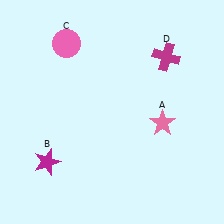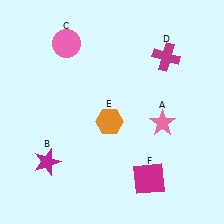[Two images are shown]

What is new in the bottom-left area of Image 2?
An orange hexagon (E) was added in the bottom-left area of Image 2.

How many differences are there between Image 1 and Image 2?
There are 2 differences between the two images.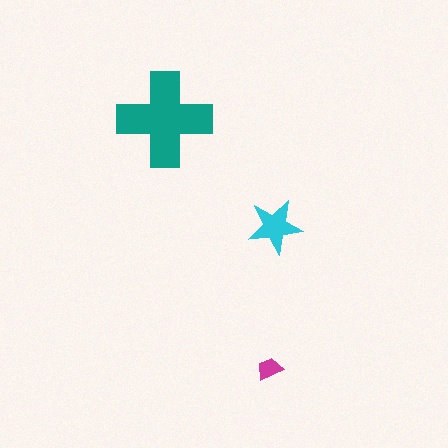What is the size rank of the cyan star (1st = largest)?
2nd.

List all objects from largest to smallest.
The teal cross, the cyan star, the magenta trapezoid.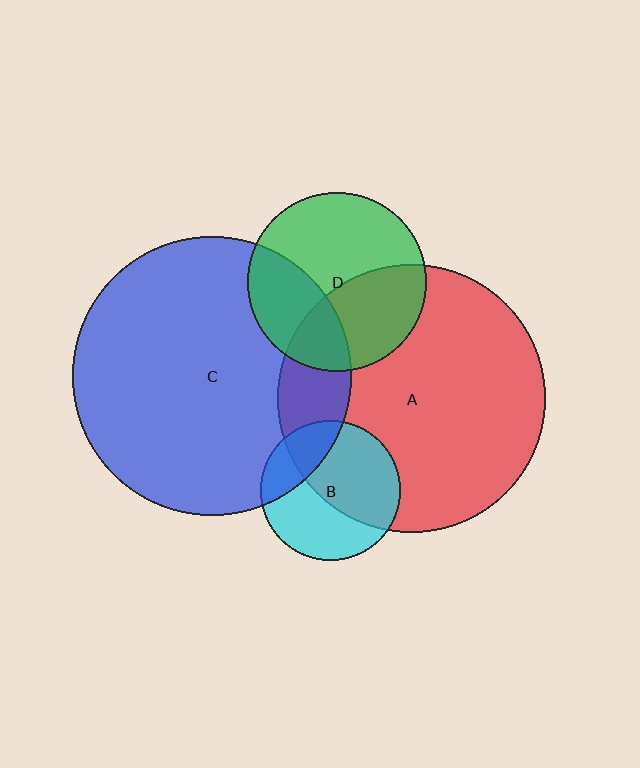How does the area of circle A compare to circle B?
Approximately 3.7 times.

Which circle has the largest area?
Circle C (blue).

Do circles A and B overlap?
Yes.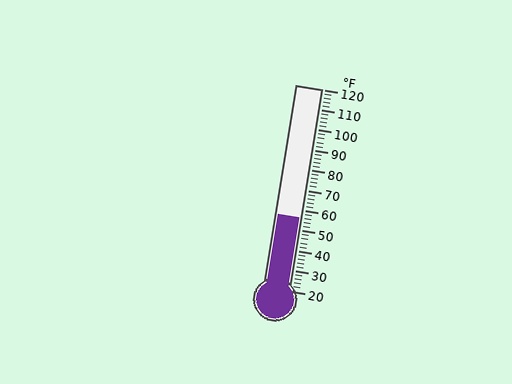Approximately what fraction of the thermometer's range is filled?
The thermometer is filled to approximately 35% of its range.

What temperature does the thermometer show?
The thermometer shows approximately 56°F.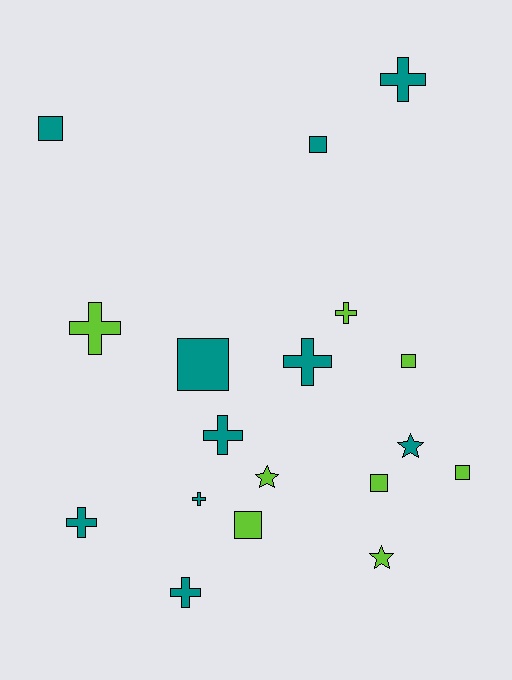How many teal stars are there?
There is 1 teal star.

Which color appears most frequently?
Teal, with 10 objects.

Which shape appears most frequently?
Cross, with 8 objects.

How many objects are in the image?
There are 18 objects.